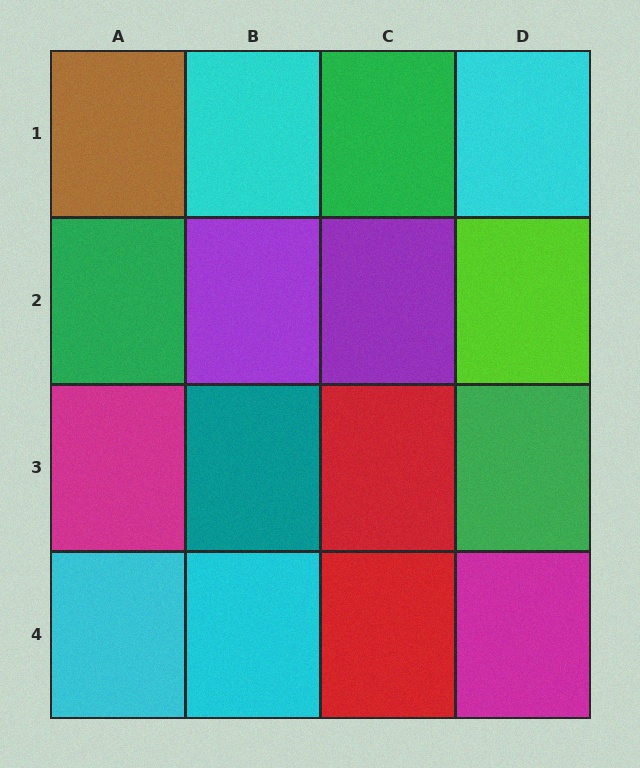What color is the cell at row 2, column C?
Purple.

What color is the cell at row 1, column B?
Cyan.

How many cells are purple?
2 cells are purple.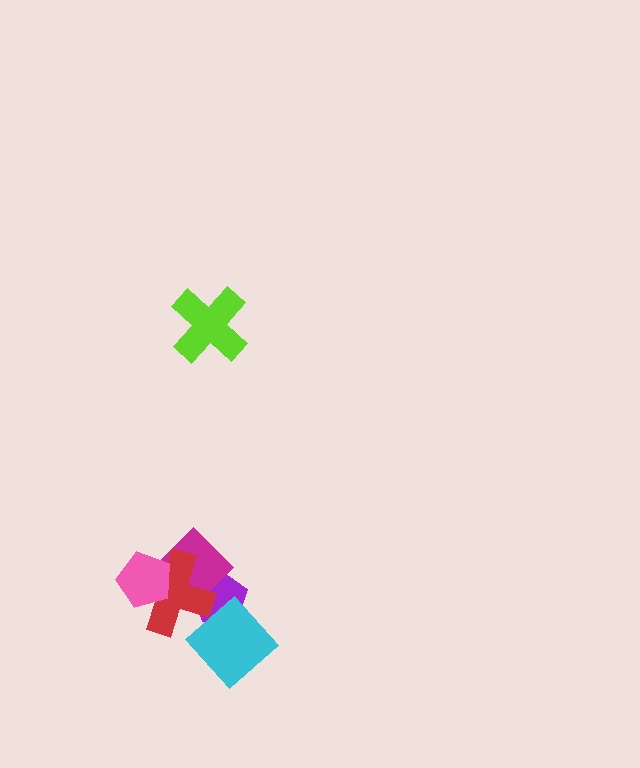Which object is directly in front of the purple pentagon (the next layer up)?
The magenta diamond is directly in front of the purple pentagon.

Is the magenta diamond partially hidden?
Yes, it is partially covered by another shape.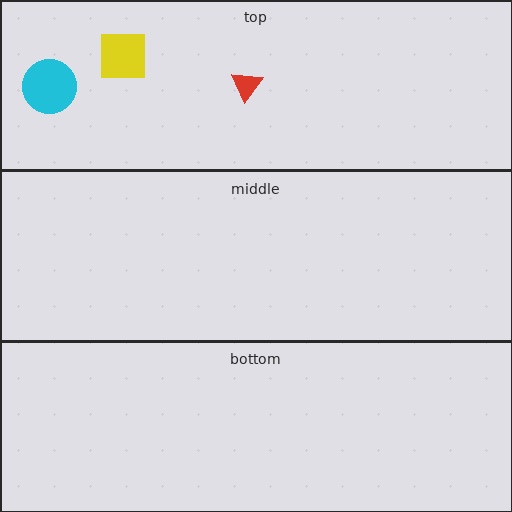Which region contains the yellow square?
The top region.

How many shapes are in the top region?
3.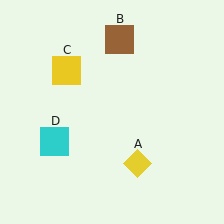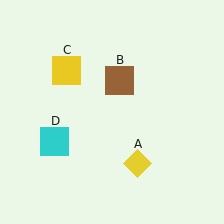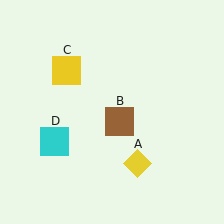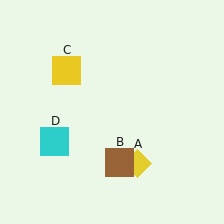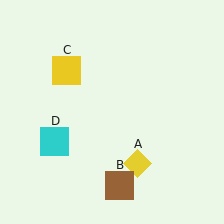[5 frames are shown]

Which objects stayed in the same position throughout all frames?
Yellow diamond (object A) and yellow square (object C) and cyan square (object D) remained stationary.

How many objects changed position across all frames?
1 object changed position: brown square (object B).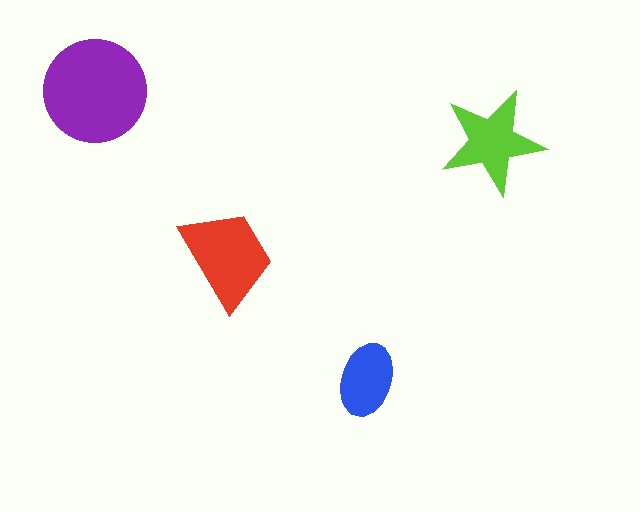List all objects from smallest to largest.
The blue ellipse, the lime star, the red trapezoid, the purple circle.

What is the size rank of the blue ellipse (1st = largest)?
4th.